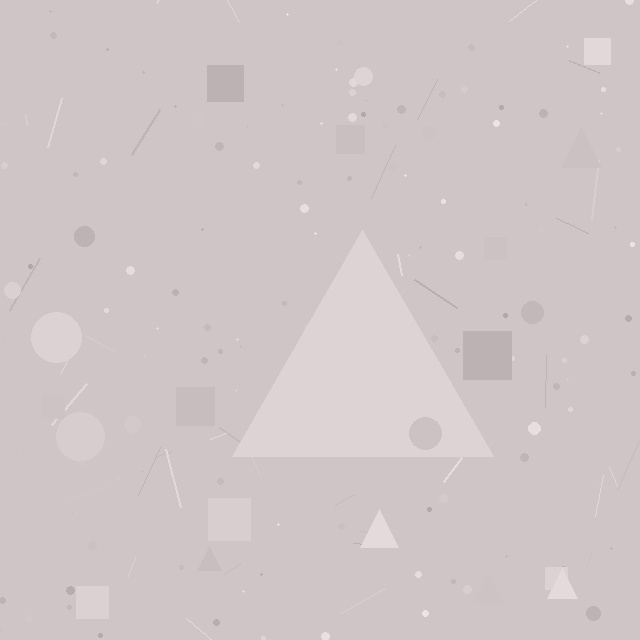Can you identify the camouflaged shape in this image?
The camouflaged shape is a triangle.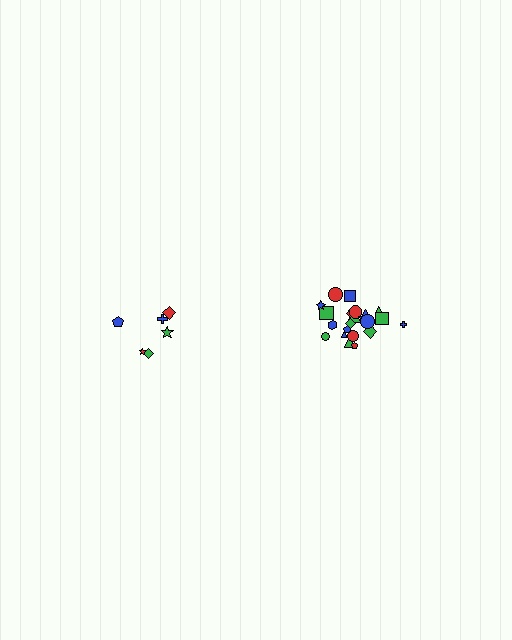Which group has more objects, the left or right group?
The right group.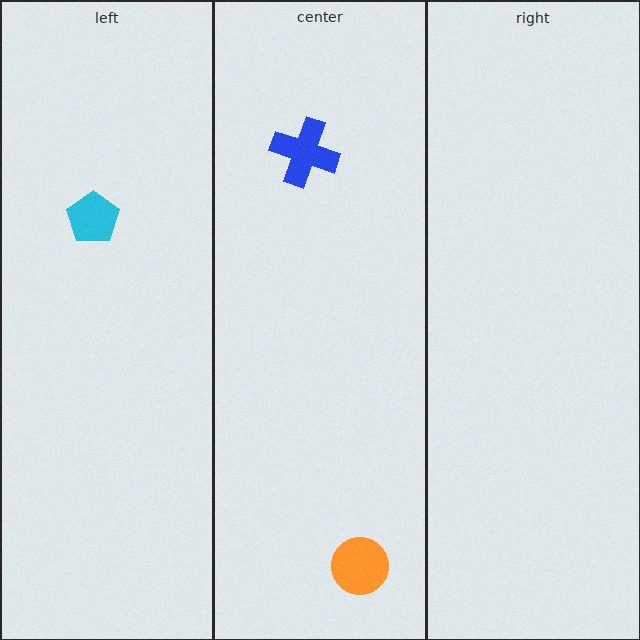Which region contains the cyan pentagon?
The left region.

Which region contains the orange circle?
The center region.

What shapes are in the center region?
The orange circle, the blue cross.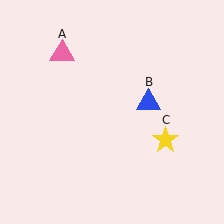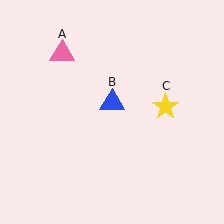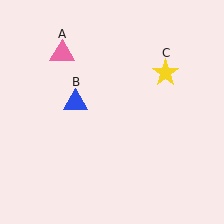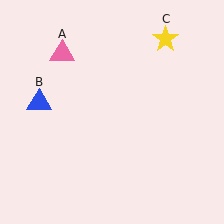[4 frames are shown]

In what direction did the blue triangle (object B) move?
The blue triangle (object B) moved left.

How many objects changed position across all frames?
2 objects changed position: blue triangle (object B), yellow star (object C).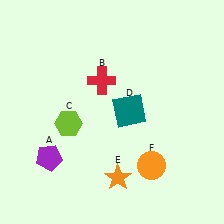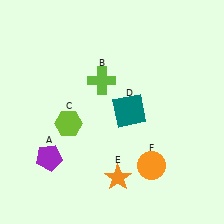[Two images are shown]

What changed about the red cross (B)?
In Image 1, B is red. In Image 2, it changed to lime.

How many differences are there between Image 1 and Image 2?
There is 1 difference between the two images.